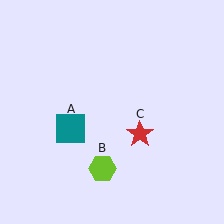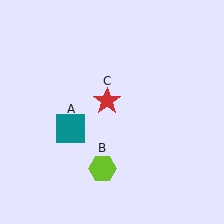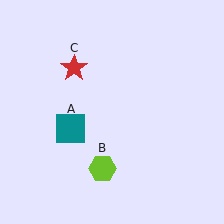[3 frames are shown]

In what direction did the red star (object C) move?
The red star (object C) moved up and to the left.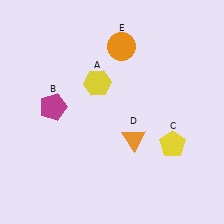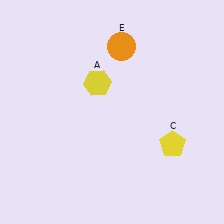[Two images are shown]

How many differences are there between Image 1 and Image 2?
There are 2 differences between the two images.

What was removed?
The magenta pentagon (B), the orange triangle (D) were removed in Image 2.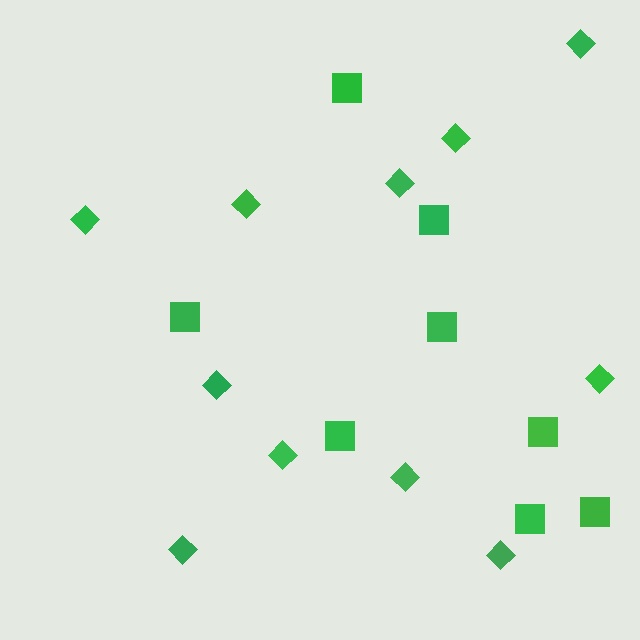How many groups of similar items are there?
There are 2 groups: one group of diamonds (11) and one group of squares (8).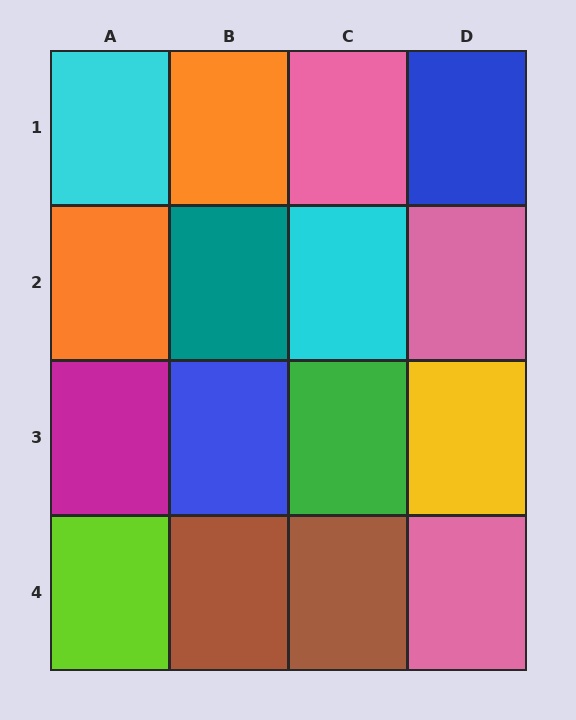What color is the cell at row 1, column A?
Cyan.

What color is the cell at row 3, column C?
Green.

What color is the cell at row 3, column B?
Blue.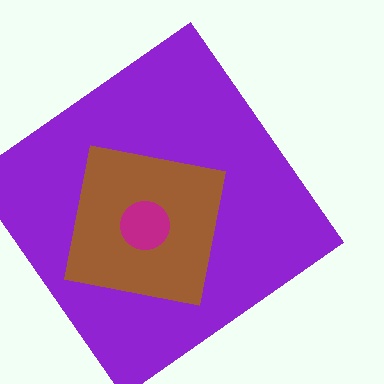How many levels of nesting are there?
3.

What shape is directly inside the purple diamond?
The brown square.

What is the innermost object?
The magenta circle.